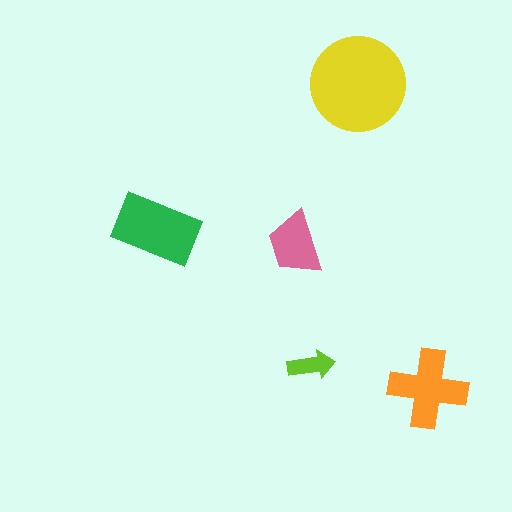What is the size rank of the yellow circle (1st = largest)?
1st.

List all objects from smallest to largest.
The lime arrow, the pink trapezoid, the orange cross, the green rectangle, the yellow circle.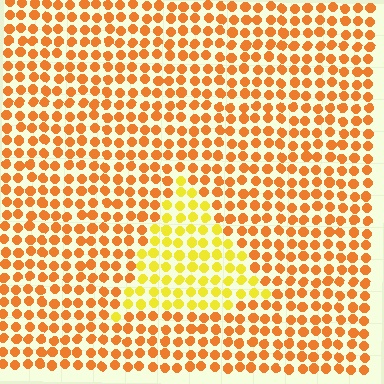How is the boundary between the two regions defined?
The boundary is defined purely by a slight shift in hue (about 33 degrees). Spacing, size, and orientation are identical on both sides.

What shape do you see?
I see a triangle.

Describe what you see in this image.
The image is filled with small orange elements in a uniform arrangement. A triangle-shaped region is visible where the elements are tinted to a slightly different hue, forming a subtle color boundary.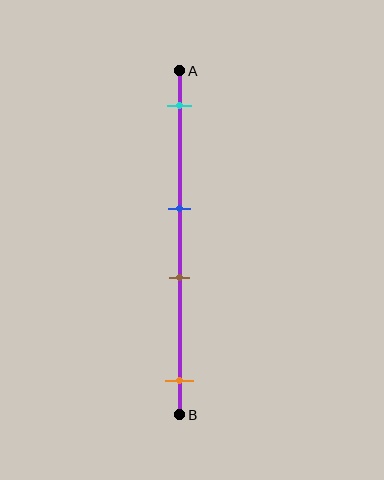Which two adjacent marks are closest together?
The blue and brown marks are the closest adjacent pair.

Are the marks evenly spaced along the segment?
No, the marks are not evenly spaced.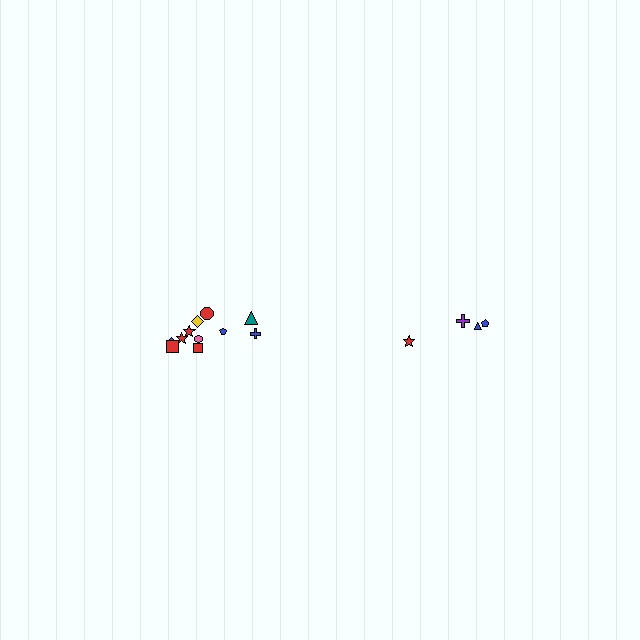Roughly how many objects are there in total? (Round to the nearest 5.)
Roughly 15 objects in total.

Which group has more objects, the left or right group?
The left group.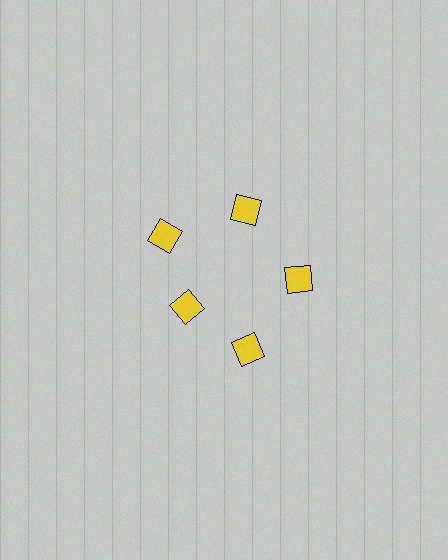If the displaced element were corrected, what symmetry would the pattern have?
It would have 5-fold rotational symmetry — the pattern would map onto itself every 72 degrees.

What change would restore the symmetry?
The symmetry would be restored by moving it outward, back onto the ring so that all 5 diamonds sit at equal angles and equal distance from the center.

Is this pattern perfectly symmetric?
No. The 5 yellow diamonds are arranged in a ring, but one element near the 8 o'clock position is pulled inward toward the center, breaking the 5-fold rotational symmetry.